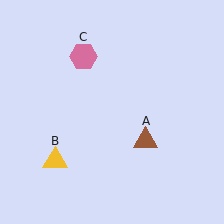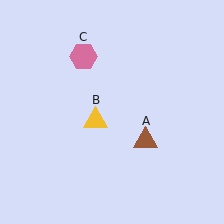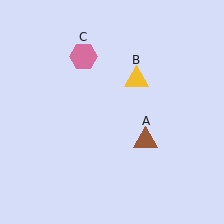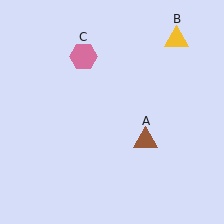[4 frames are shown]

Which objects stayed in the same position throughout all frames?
Brown triangle (object A) and pink hexagon (object C) remained stationary.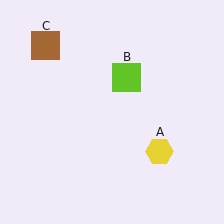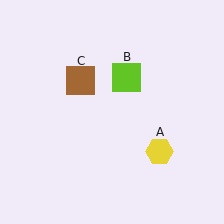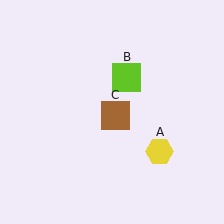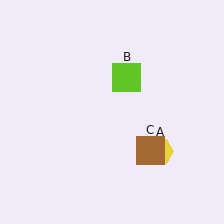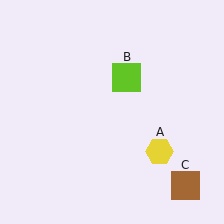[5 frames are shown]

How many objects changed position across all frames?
1 object changed position: brown square (object C).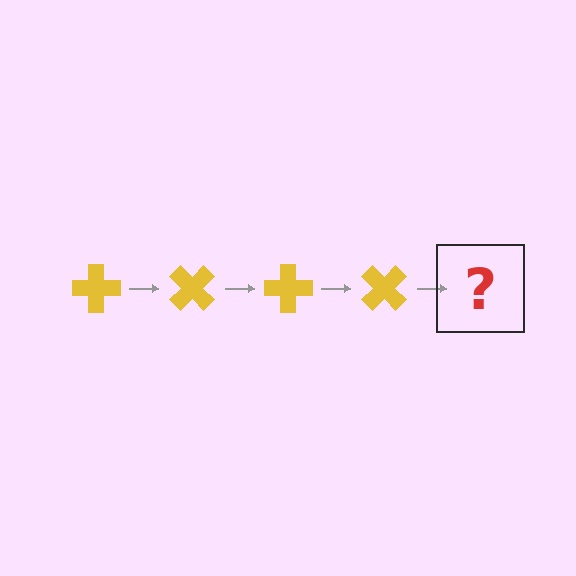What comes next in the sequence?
The next element should be a yellow cross rotated 180 degrees.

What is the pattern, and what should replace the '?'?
The pattern is that the cross rotates 45 degrees each step. The '?' should be a yellow cross rotated 180 degrees.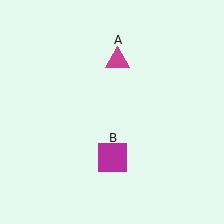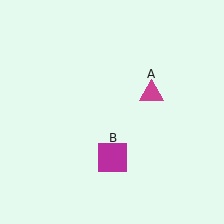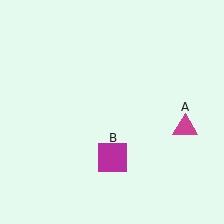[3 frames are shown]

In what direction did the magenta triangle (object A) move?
The magenta triangle (object A) moved down and to the right.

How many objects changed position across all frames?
1 object changed position: magenta triangle (object A).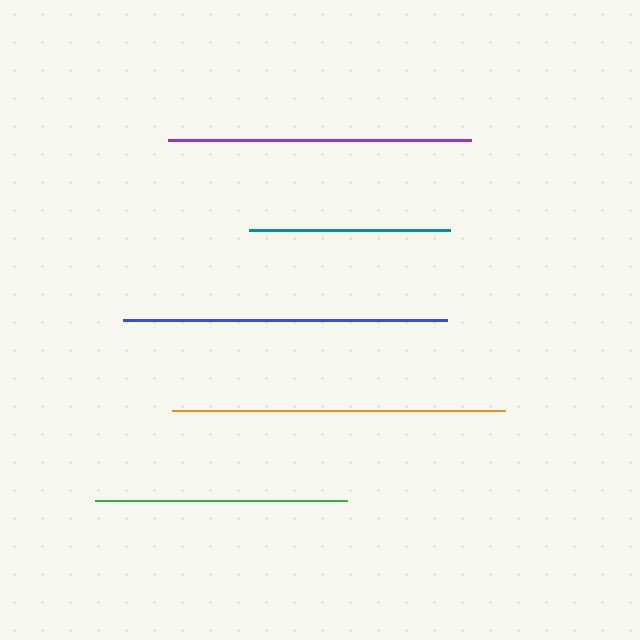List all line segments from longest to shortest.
From longest to shortest: orange, blue, purple, green, teal.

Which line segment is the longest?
The orange line is the longest at approximately 333 pixels.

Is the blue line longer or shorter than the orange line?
The orange line is longer than the blue line.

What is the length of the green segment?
The green segment is approximately 252 pixels long.